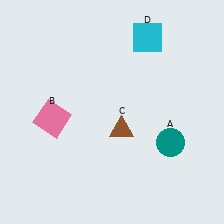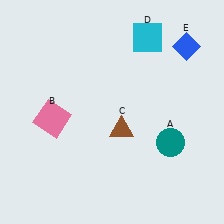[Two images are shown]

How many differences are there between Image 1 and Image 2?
There is 1 difference between the two images.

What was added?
A blue diamond (E) was added in Image 2.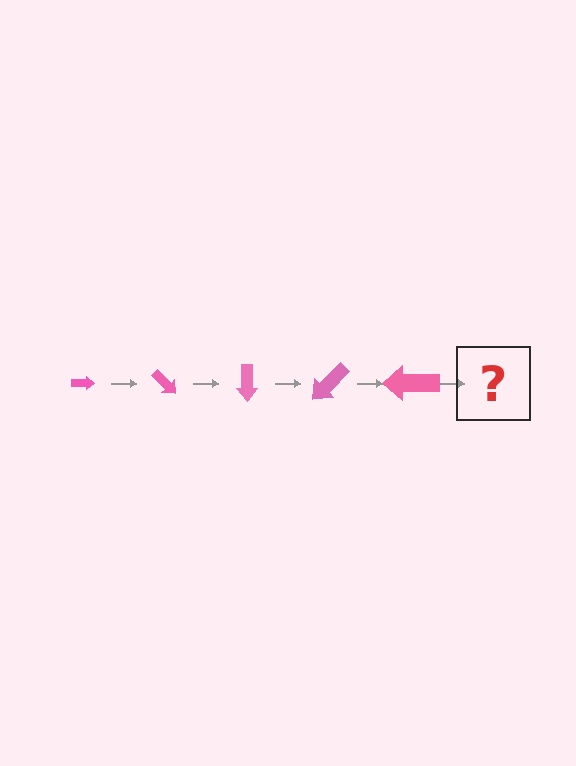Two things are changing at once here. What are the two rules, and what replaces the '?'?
The two rules are that the arrow grows larger each step and it rotates 45 degrees each step. The '?' should be an arrow, larger than the previous one and rotated 225 degrees from the start.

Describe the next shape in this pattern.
It should be an arrow, larger than the previous one and rotated 225 degrees from the start.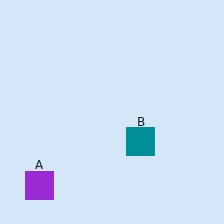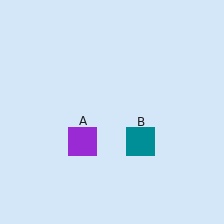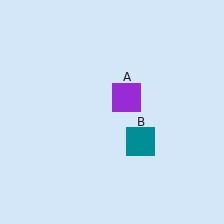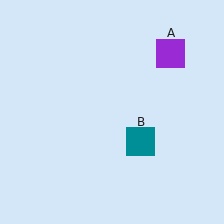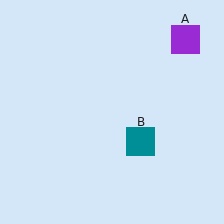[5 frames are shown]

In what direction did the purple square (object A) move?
The purple square (object A) moved up and to the right.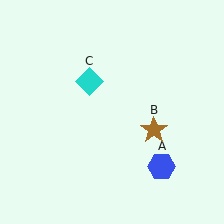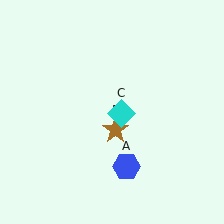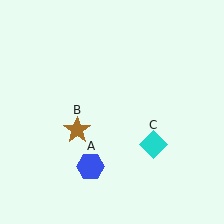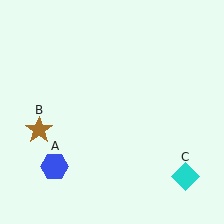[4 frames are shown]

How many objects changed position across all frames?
3 objects changed position: blue hexagon (object A), brown star (object B), cyan diamond (object C).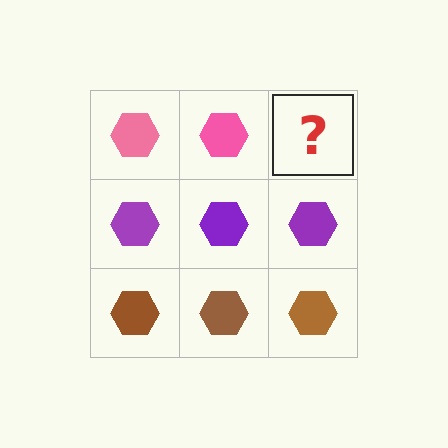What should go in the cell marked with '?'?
The missing cell should contain a pink hexagon.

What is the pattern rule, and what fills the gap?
The rule is that each row has a consistent color. The gap should be filled with a pink hexagon.